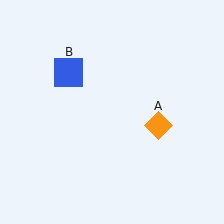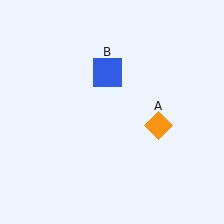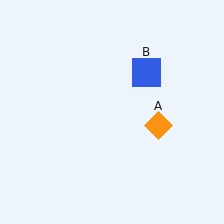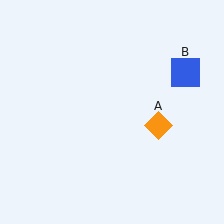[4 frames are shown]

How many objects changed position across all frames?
1 object changed position: blue square (object B).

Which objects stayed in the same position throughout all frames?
Orange diamond (object A) remained stationary.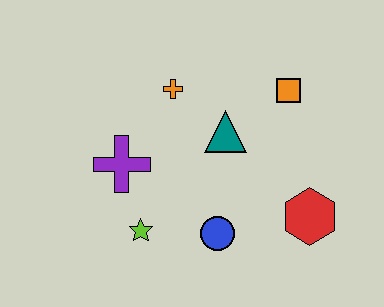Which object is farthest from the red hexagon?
The purple cross is farthest from the red hexagon.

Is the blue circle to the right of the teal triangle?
No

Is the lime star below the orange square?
Yes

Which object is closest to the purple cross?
The lime star is closest to the purple cross.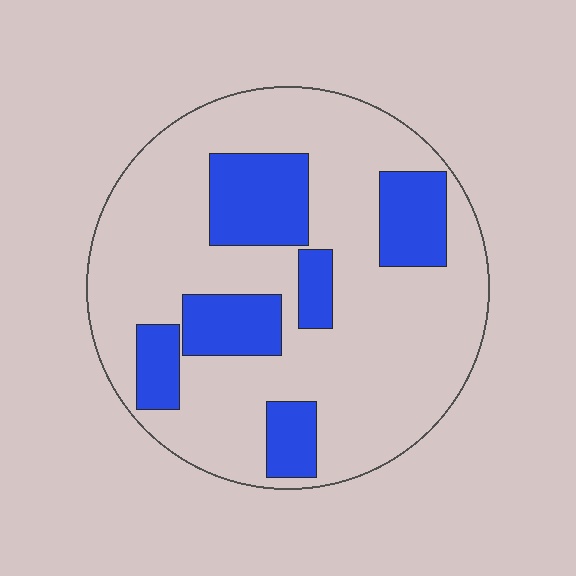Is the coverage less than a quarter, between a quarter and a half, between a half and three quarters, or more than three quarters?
Between a quarter and a half.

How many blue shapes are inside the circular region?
6.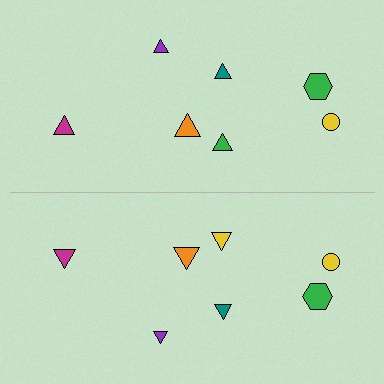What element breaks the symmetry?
The yellow triangle on the bottom side breaks the symmetry — its mirror counterpart is green.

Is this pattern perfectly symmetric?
No, the pattern is not perfectly symmetric. The yellow triangle on the bottom side breaks the symmetry — its mirror counterpart is green.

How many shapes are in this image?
There are 14 shapes in this image.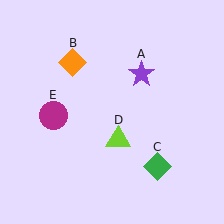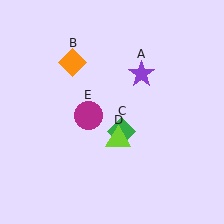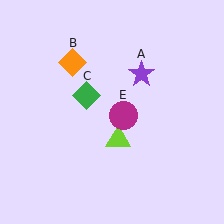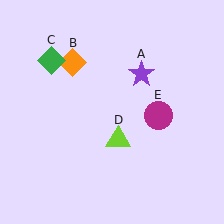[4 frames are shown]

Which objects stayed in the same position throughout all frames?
Purple star (object A) and orange diamond (object B) and lime triangle (object D) remained stationary.